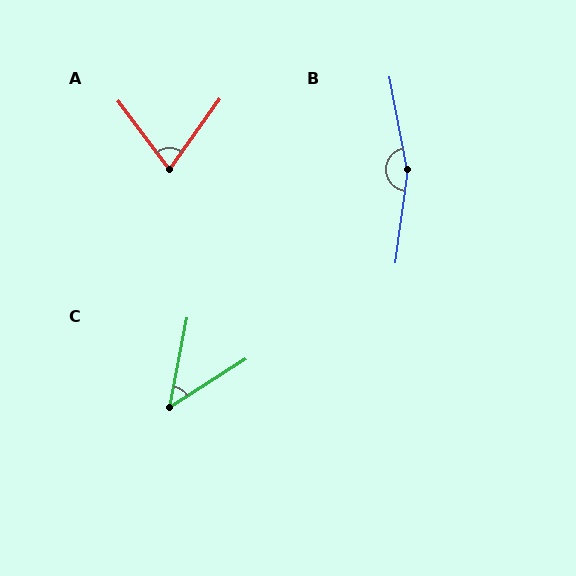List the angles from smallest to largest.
C (46°), A (73°), B (161°).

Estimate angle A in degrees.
Approximately 73 degrees.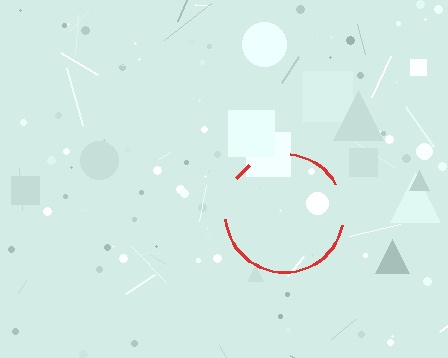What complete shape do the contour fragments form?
The contour fragments form a circle.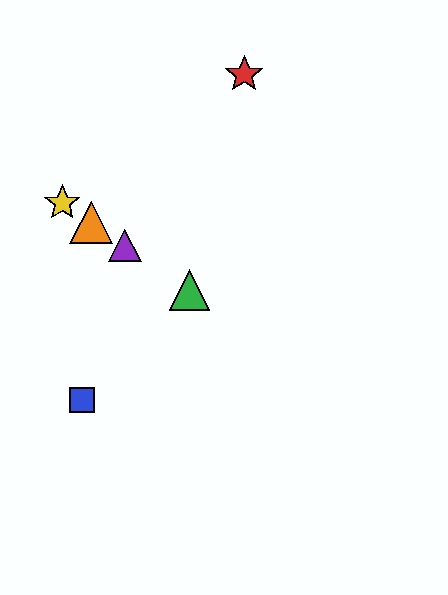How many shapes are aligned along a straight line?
4 shapes (the green triangle, the yellow star, the purple triangle, the orange triangle) are aligned along a straight line.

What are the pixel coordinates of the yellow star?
The yellow star is at (62, 203).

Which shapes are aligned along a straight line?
The green triangle, the yellow star, the purple triangle, the orange triangle are aligned along a straight line.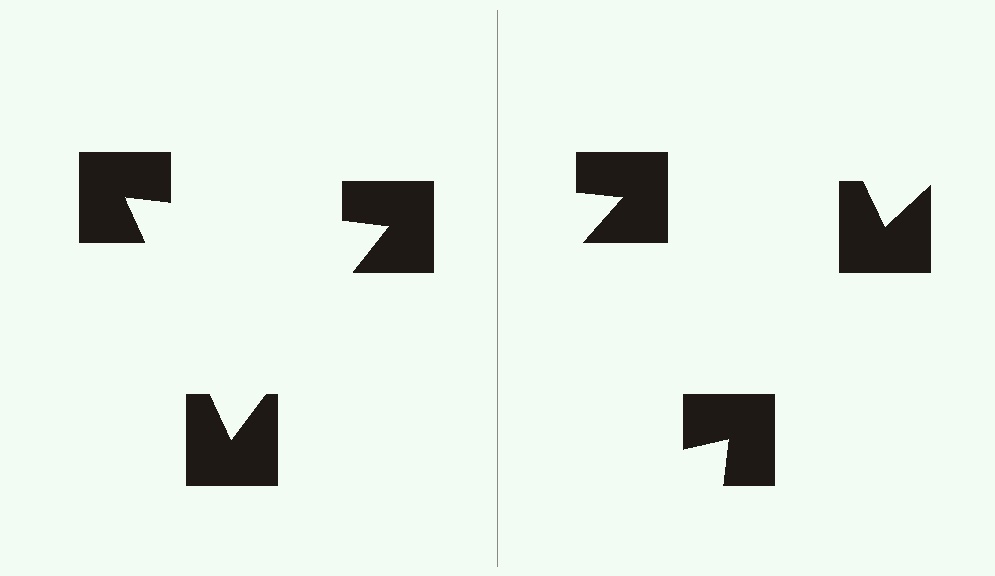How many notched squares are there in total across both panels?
6 — 3 on each side.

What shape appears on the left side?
An illusory triangle.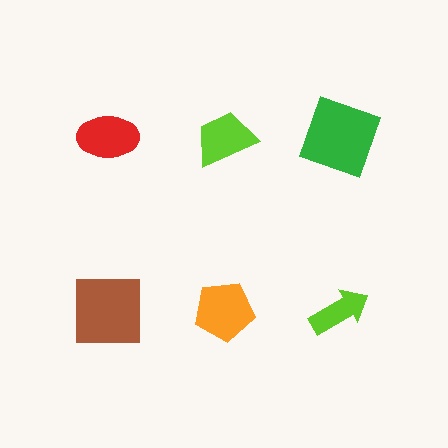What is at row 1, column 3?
A green square.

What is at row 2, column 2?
An orange pentagon.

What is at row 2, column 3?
A lime arrow.